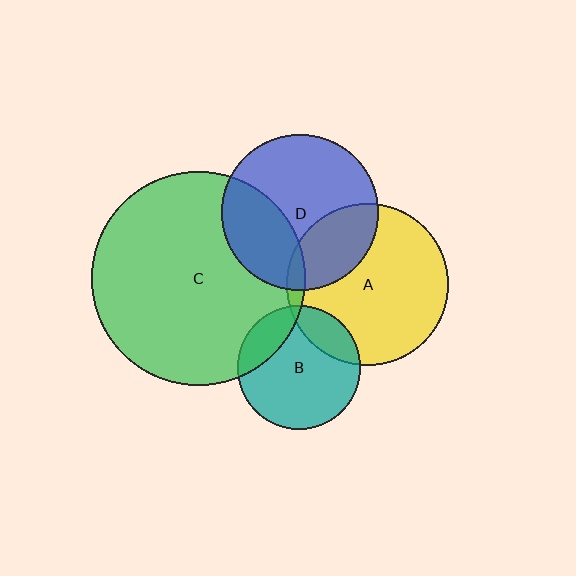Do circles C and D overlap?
Yes.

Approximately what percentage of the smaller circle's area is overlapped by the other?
Approximately 30%.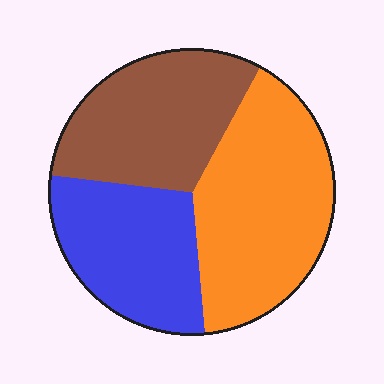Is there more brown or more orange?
Orange.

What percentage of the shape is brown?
Brown covers roughly 30% of the shape.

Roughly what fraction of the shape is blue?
Blue covers around 30% of the shape.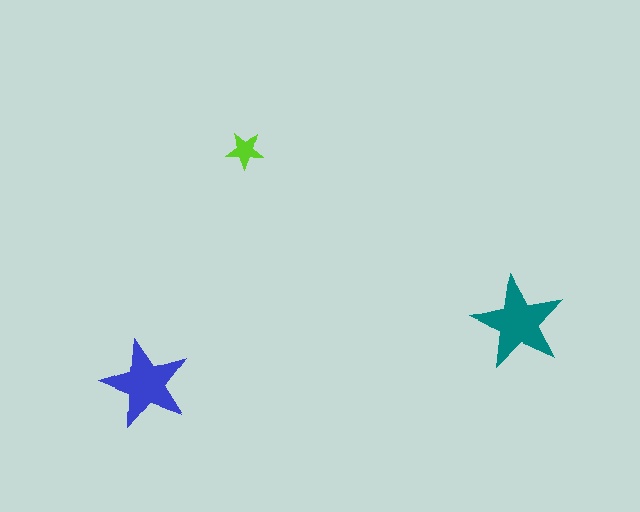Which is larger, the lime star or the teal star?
The teal one.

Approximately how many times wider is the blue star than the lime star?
About 2.5 times wider.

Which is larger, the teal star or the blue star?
The teal one.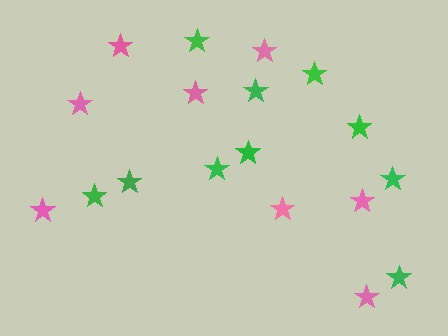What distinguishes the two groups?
There are 2 groups: one group of green stars (10) and one group of pink stars (8).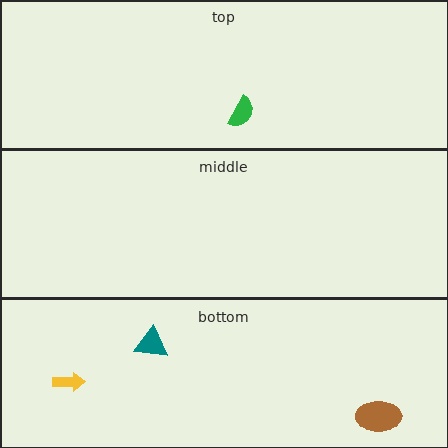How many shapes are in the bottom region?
3.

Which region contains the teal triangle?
The bottom region.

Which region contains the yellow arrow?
The bottom region.